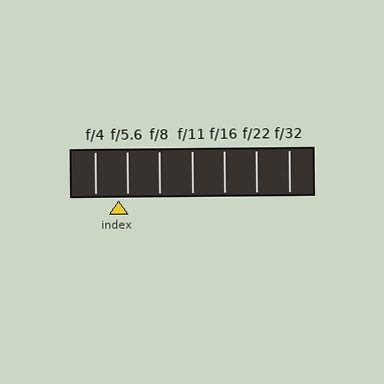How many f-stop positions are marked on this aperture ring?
There are 7 f-stop positions marked.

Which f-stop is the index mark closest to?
The index mark is closest to f/5.6.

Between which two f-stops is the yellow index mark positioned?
The index mark is between f/4 and f/5.6.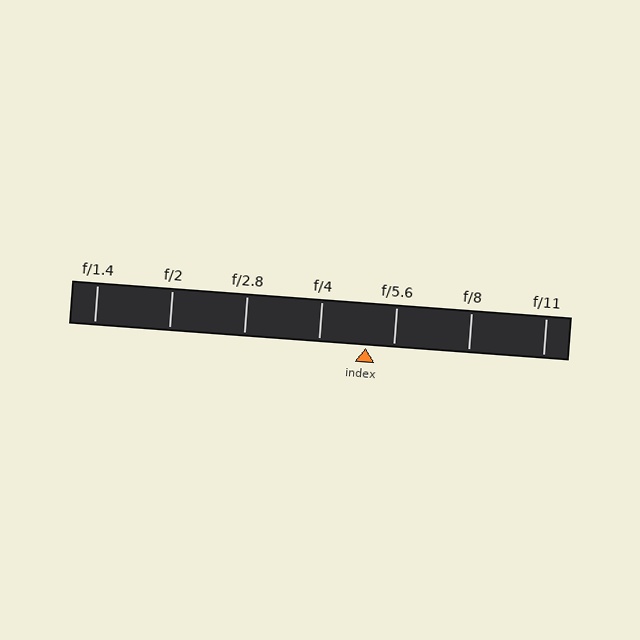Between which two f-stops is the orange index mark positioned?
The index mark is between f/4 and f/5.6.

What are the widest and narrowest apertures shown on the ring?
The widest aperture shown is f/1.4 and the narrowest is f/11.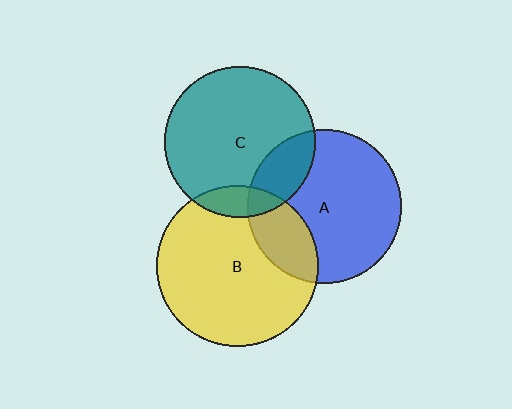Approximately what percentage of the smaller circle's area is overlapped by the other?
Approximately 25%.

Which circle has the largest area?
Circle B (yellow).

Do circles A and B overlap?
Yes.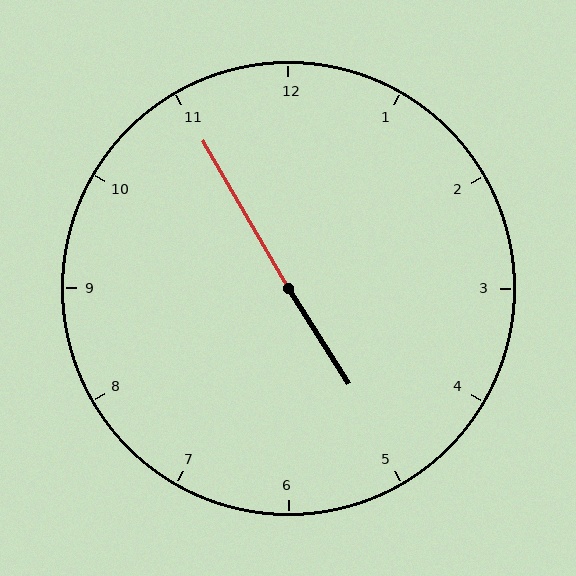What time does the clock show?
4:55.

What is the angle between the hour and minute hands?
Approximately 178 degrees.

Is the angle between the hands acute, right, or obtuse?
It is obtuse.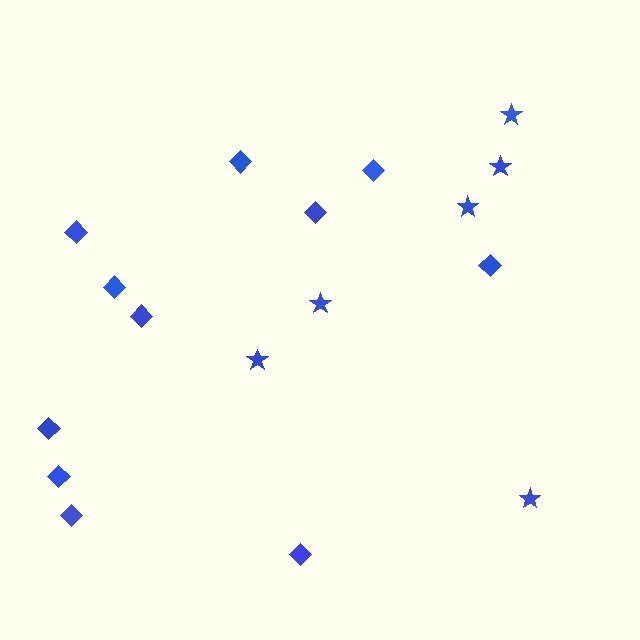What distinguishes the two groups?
There are 2 groups: one group of diamonds (11) and one group of stars (6).